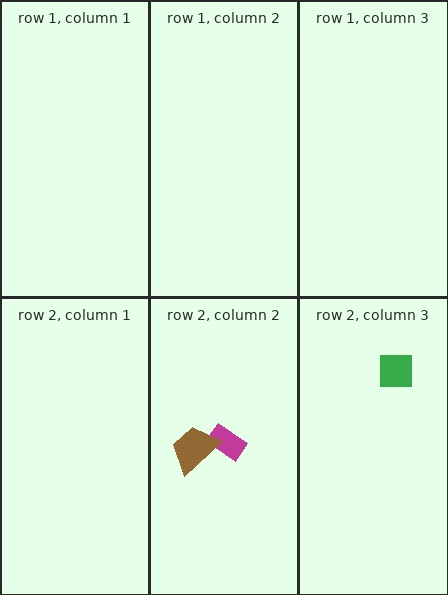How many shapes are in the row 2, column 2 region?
2.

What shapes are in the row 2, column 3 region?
The green square.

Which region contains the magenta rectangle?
The row 2, column 2 region.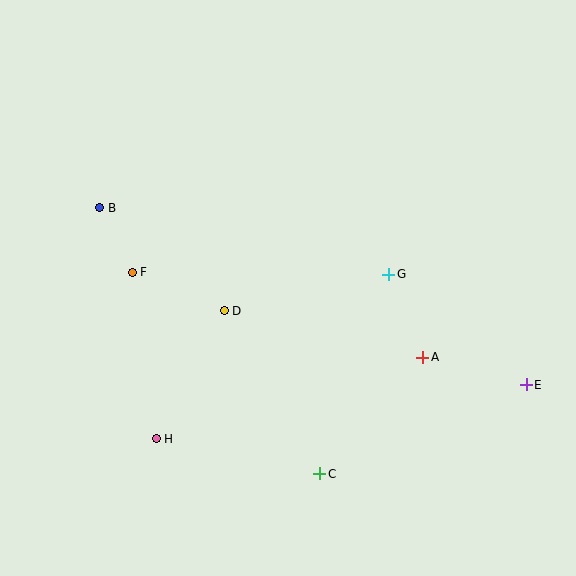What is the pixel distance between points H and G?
The distance between H and G is 285 pixels.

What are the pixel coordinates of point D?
Point D is at (224, 311).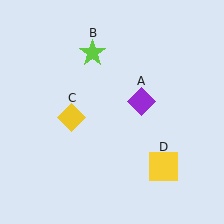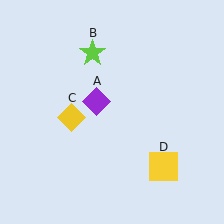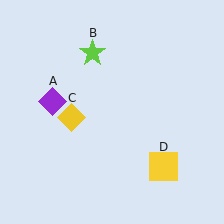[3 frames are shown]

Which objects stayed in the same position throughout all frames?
Lime star (object B) and yellow diamond (object C) and yellow square (object D) remained stationary.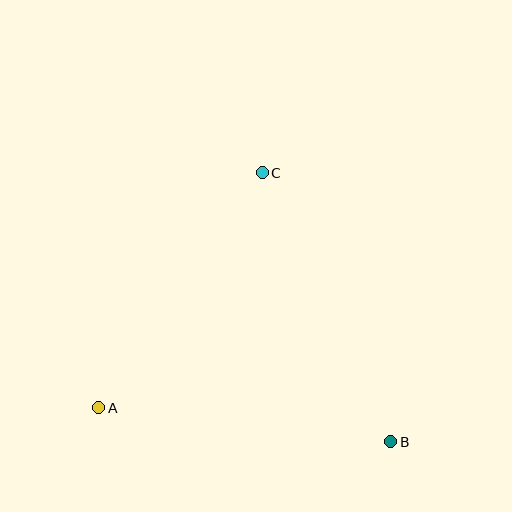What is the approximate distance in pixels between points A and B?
The distance between A and B is approximately 294 pixels.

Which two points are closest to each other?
Points A and C are closest to each other.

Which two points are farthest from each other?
Points B and C are farthest from each other.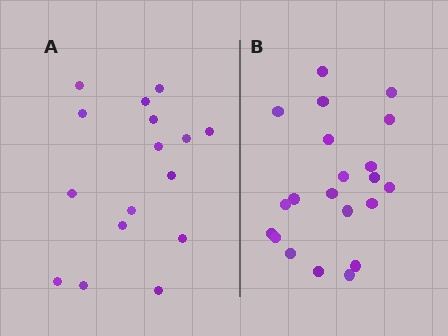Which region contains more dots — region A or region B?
Region B (the right region) has more dots.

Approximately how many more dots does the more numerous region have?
Region B has about 5 more dots than region A.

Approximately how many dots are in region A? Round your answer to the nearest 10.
About 20 dots. (The exact count is 16, which rounds to 20.)